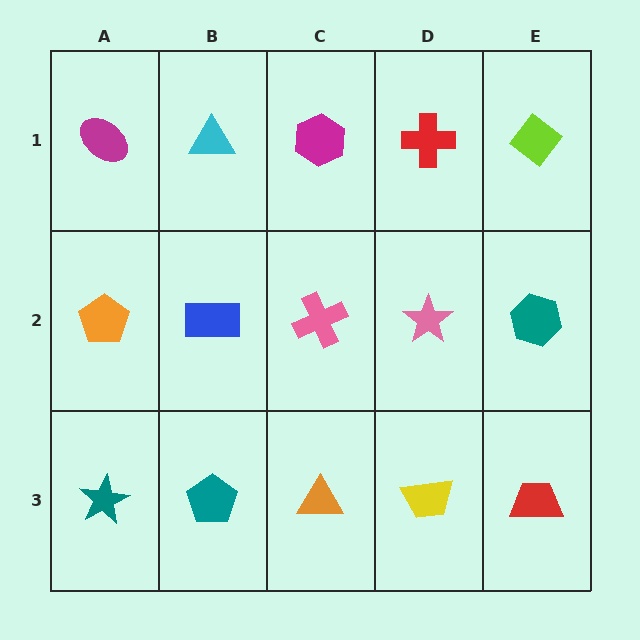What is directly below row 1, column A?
An orange pentagon.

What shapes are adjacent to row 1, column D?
A pink star (row 2, column D), a magenta hexagon (row 1, column C), a lime diamond (row 1, column E).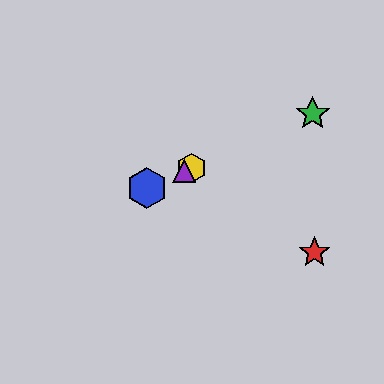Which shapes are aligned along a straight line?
The blue hexagon, the green star, the yellow hexagon, the purple triangle are aligned along a straight line.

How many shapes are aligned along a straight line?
4 shapes (the blue hexagon, the green star, the yellow hexagon, the purple triangle) are aligned along a straight line.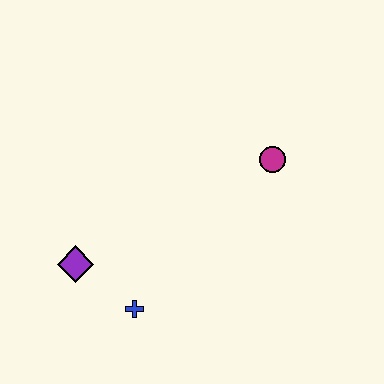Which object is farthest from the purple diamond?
The magenta circle is farthest from the purple diamond.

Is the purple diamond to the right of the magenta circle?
No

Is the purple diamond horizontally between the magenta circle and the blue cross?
No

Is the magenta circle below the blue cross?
No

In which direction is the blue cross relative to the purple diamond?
The blue cross is to the right of the purple diamond.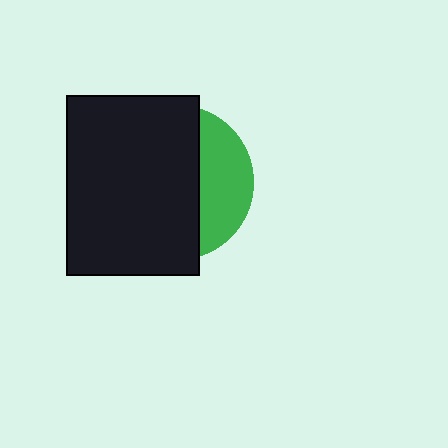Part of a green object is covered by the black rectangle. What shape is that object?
It is a circle.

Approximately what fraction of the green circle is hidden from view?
Roughly 68% of the green circle is hidden behind the black rectangle.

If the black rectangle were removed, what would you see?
You would see the complete green circle.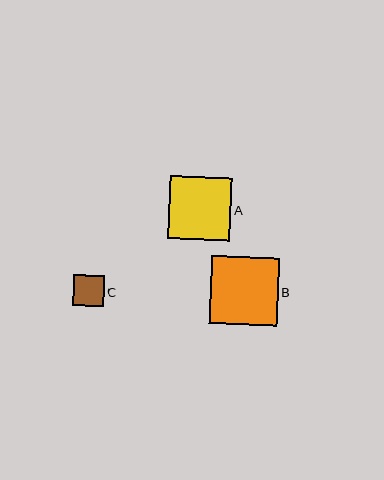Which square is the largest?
Square B is the largest with a size of approximately 68 pixels.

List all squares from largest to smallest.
From largest to smallest: B, A, C.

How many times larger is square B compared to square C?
Square B is approximately 2.2 times the size of square C.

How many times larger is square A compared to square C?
Square A is approximately 2.0 times the size of square C.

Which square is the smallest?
Square C is the smallest with a size of approximately 31 pixels.